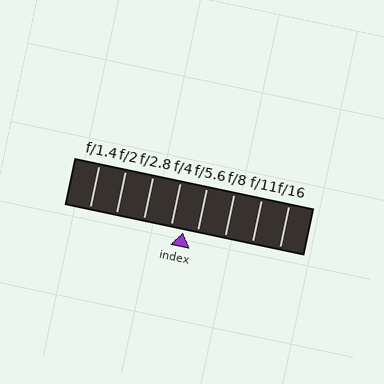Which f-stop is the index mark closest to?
The index mark is closest to f/4.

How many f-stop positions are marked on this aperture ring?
There are 8 f-stop positions marked.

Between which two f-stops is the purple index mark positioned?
The index mark is between f/4 and f/5.6.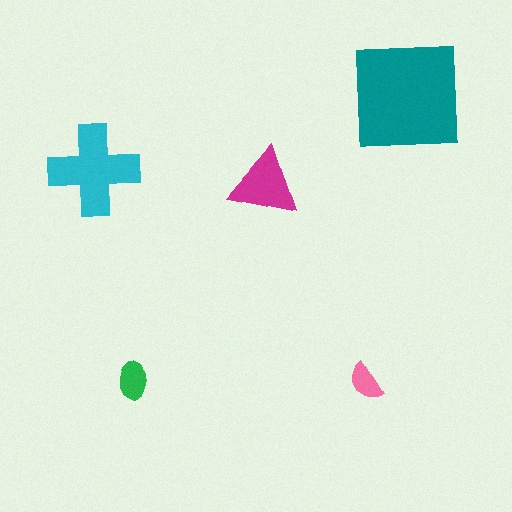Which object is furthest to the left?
The cyan cross is leftmost.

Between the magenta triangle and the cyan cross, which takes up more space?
The cyan cross.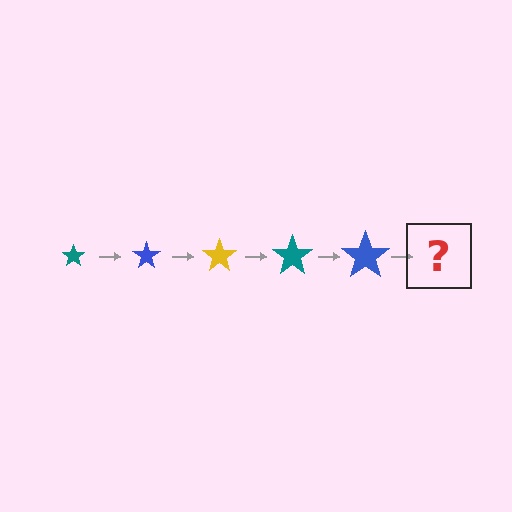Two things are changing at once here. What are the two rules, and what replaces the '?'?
The two rules are that the star grows larger each step and the color cycles through teal, blue, and yellow. The '?' should be a yellow star, larger than the previous one.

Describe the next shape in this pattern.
It should be a yellow star, larger than the previous one.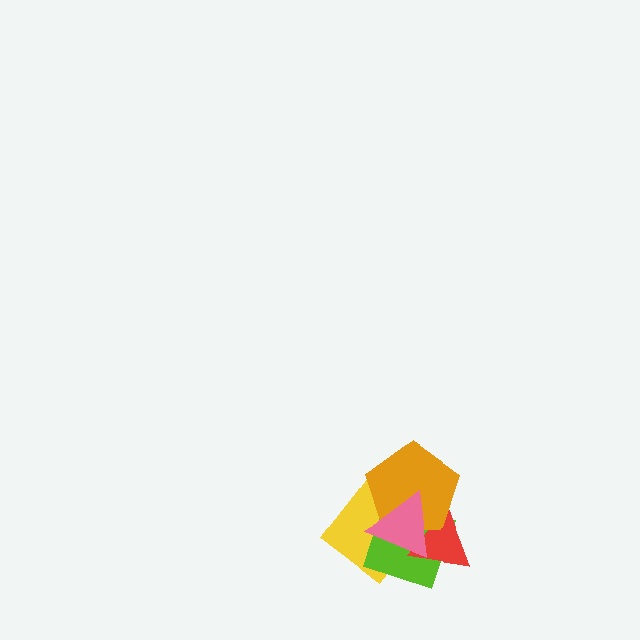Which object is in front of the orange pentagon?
The pink triangle is in front of the orange pentagon.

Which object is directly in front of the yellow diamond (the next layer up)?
The lime square is directly in front of the yellow diamond.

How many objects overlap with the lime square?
4 objects overlap with the lime square.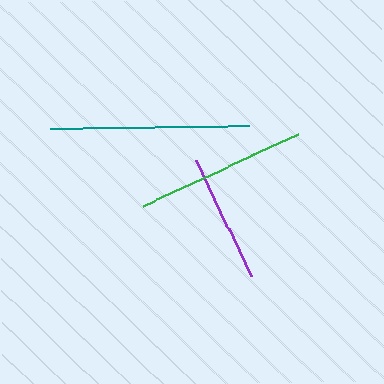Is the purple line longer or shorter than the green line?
The green line is longer than the purple line.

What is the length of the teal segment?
The teal segment is approximately 200 pixels long.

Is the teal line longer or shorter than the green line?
The teal line is longer than the green line.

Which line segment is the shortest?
The purple line is the shortest at approximately 129 pixels.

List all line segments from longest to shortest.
From longest to shortest: teal, green, purple.